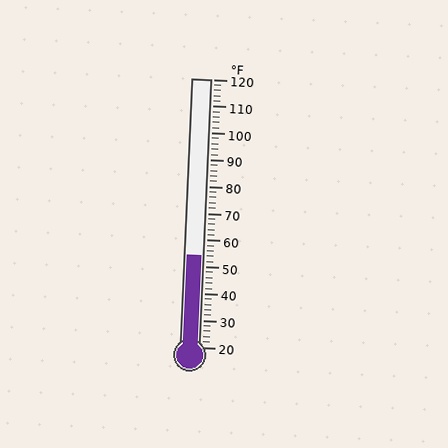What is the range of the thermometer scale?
The thermometer scale ranges from 20°F to 120°F.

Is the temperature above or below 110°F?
The temperature is below 110°F.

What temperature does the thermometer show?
The thermometer shows approximately 54°F.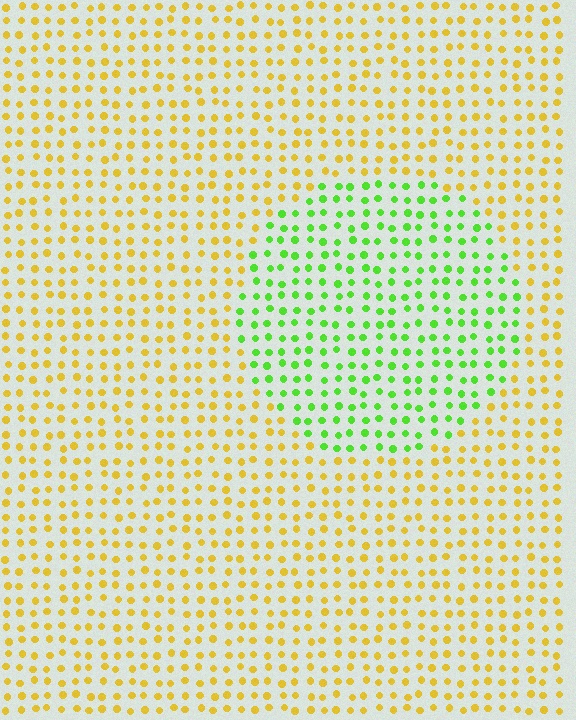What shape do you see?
I see a circle.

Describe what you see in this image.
The image is filled with small yellow elements in a uniform arrangement. A circle-shaped region is visible where the elements are tinted to a slightly different hue, forming a subtle color boundary.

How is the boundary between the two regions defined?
The boundary is defined purely by a slight shift in hue (about 60 degrees). Spacing, size, and orientation are identical on both sides.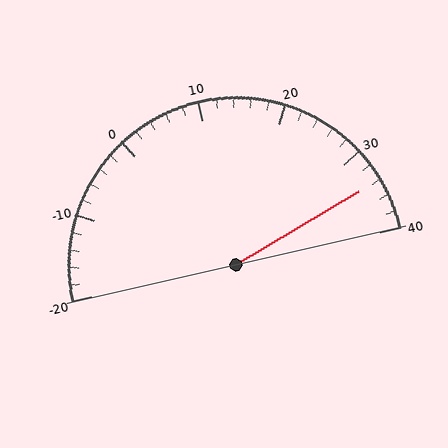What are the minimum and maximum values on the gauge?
The gauge ranges from -20 to 40.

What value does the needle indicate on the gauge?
The needle indicates approximately 34.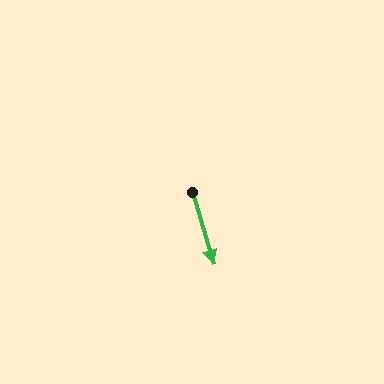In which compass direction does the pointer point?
South.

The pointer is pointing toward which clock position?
Roughly 5 o'clock.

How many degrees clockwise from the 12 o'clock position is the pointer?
Approximately 163 degrees.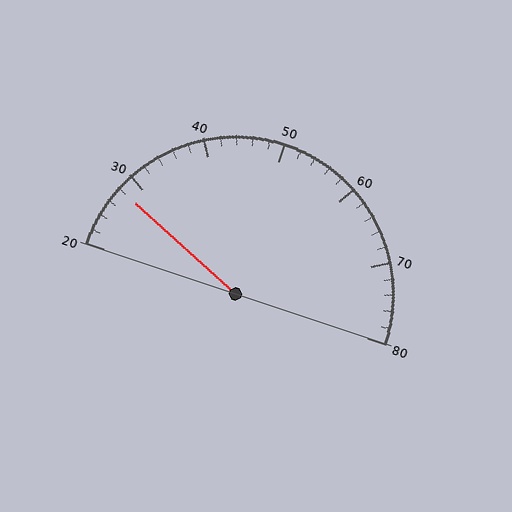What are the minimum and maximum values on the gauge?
The gauge ranges from 20 to 80.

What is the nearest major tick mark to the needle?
The nearest major tick mark is 30.